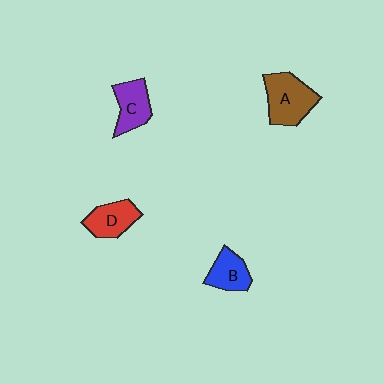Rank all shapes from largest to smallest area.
From largest to smallest: A (brown), C (purple), D (red), B (blue).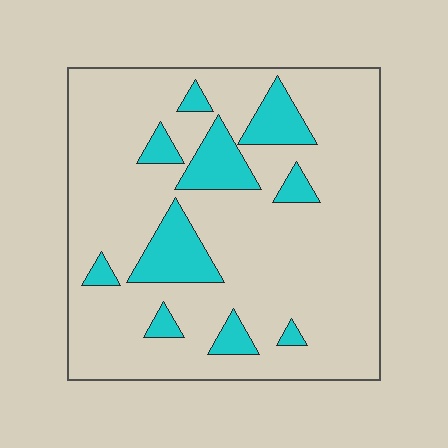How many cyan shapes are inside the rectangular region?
10.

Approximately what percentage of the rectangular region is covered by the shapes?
Approximately 15%.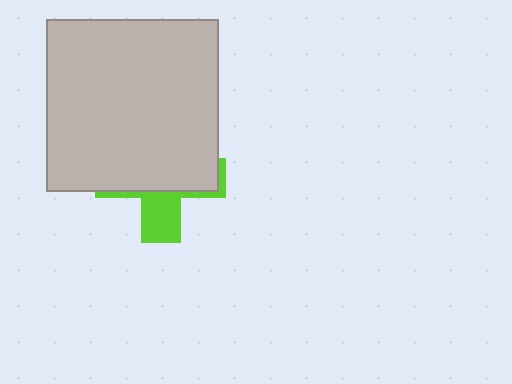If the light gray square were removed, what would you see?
You would see the complete lime cross.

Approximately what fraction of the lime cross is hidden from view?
Roughly 68% of the lime cross is hidden behind the light gray square.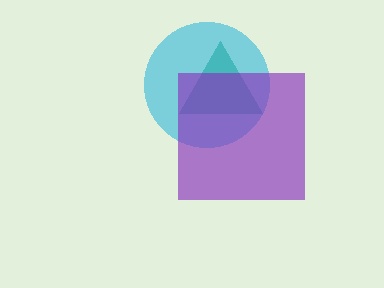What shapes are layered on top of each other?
The layered shapes are: a cyan circle, a teal triangle, a purple square.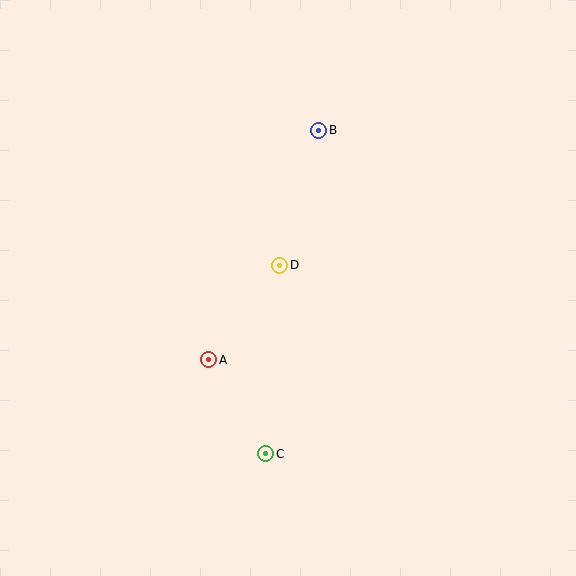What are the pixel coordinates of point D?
Point D is at (279, 265).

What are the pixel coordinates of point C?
Point C is at (266, 454).